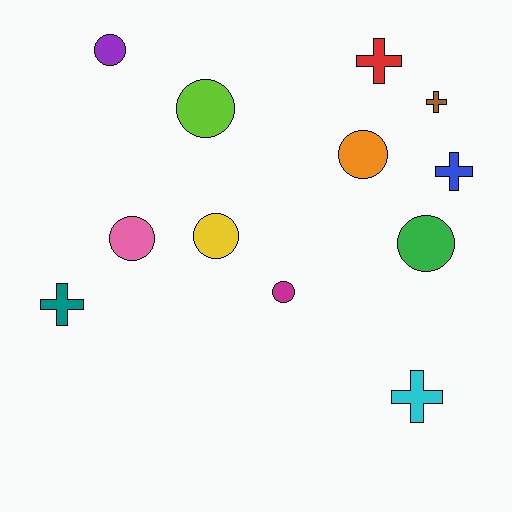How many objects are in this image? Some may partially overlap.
There are 12 objects.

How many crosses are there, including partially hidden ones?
There are 5 crosses.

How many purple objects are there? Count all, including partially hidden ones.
There is 1 purple object.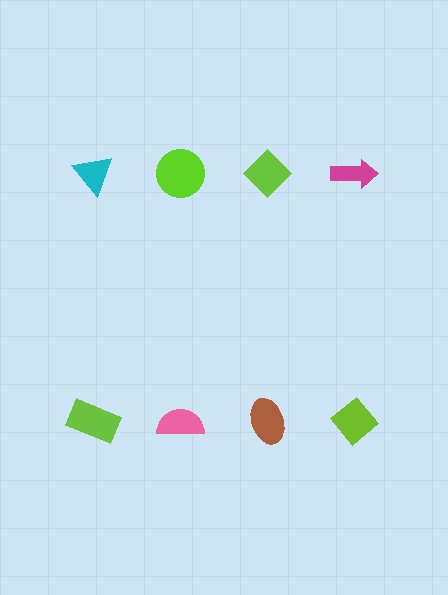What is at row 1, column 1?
A cyan triangle.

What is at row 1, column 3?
A lime diamond.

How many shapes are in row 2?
4 shapes.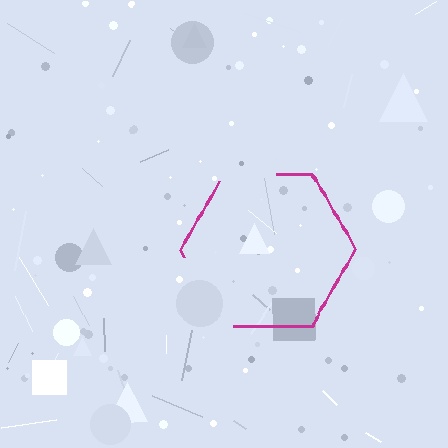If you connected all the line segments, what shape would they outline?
They would outline a hexagon.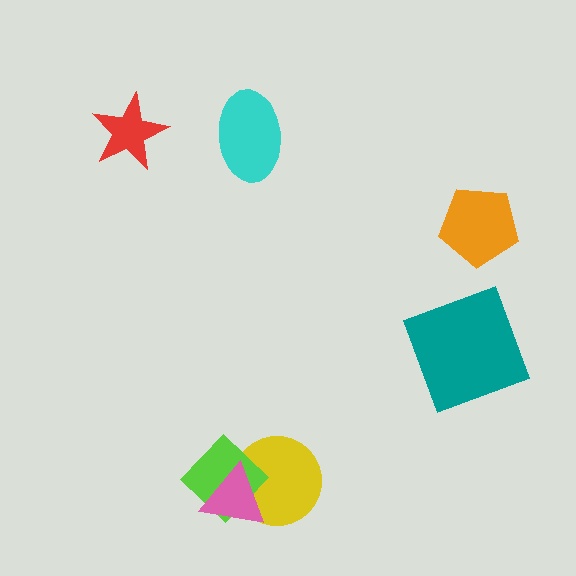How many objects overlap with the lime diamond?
2 objects overlap with the lime diamond.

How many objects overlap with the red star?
0 objects overlap with the red star.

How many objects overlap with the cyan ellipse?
0 objects overlap with the cyan ellipse.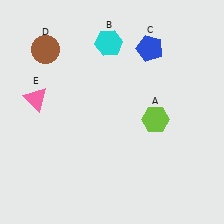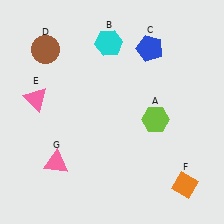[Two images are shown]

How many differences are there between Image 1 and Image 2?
There are 2 differences between the two images.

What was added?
An orange diamond (F), a pink triangle (G) were added in Image 2.